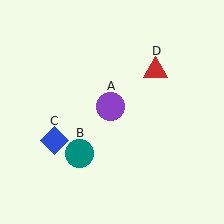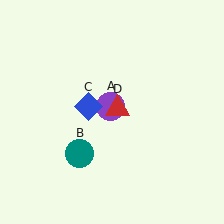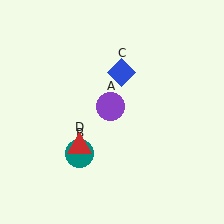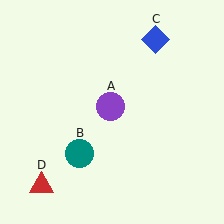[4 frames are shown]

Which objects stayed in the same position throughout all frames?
Purple circle (object A) and teal circle (object B) remained stationary.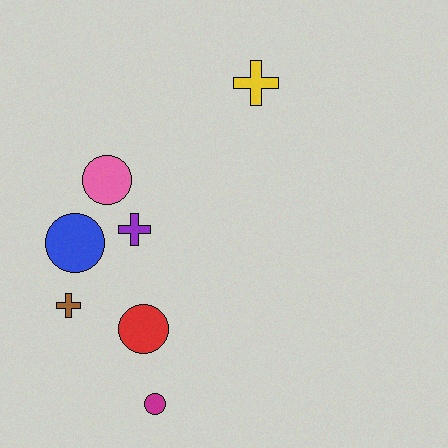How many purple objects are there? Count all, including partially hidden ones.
There is 1 purple object.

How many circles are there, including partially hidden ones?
There are 4 circles.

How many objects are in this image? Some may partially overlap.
There are 7 objects.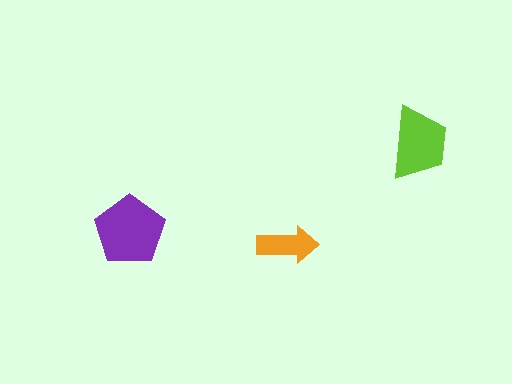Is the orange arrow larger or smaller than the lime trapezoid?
Smaller.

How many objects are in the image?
There are 3 objects in the image.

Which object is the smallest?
The orange arrow.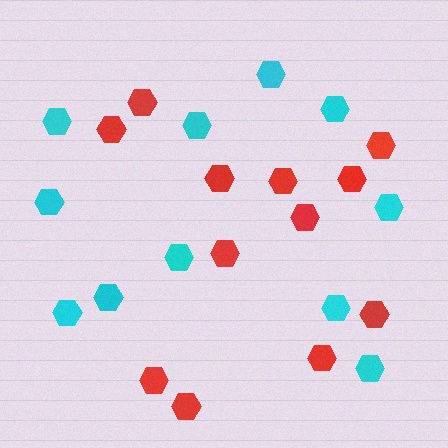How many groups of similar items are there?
There are 2 groups: one group of red hexagons (12) and one group of cyan hexagons (11).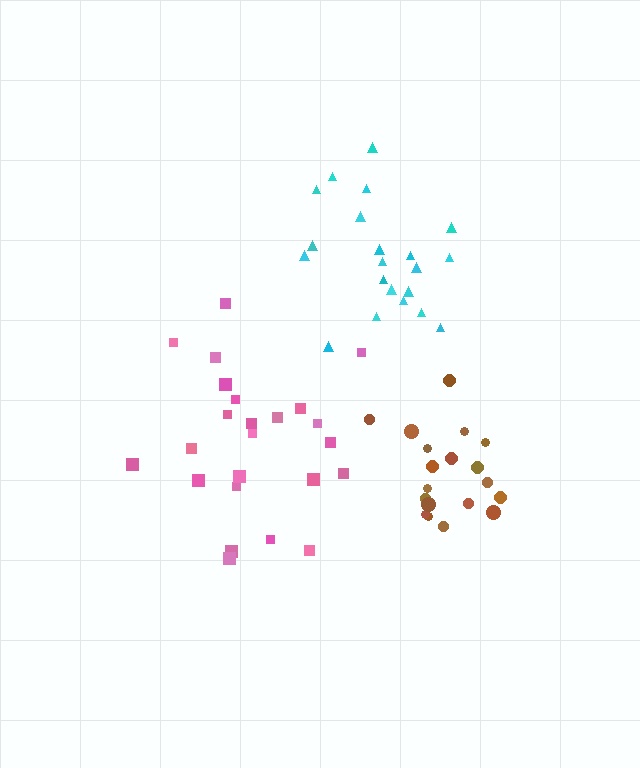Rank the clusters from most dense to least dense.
brown, cyan, pink.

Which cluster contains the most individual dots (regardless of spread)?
Pink (24).